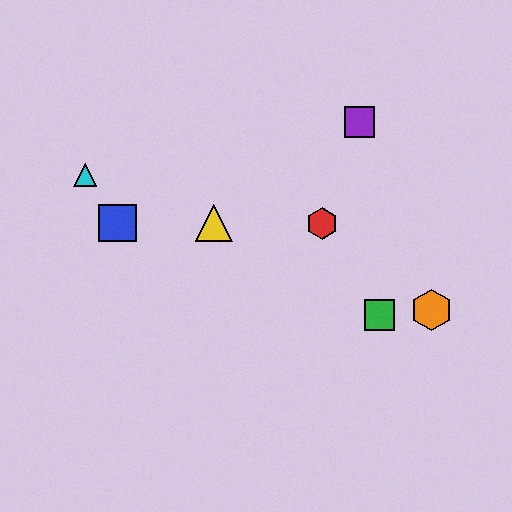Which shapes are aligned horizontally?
The red hexagon, the blue square, the yellow triangle are aligned horizontally.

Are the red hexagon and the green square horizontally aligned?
No, the red hexagon is at y≈223 and the green square is at y≈315.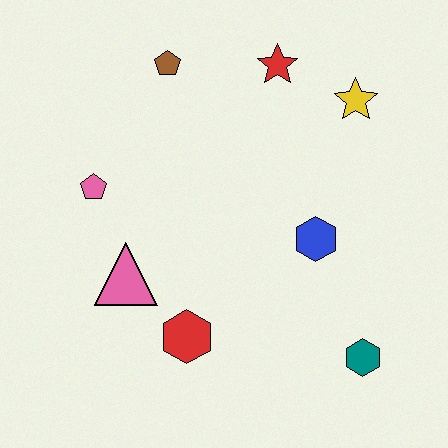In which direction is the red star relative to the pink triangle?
The red star is above the pink triangle.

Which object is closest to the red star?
The yellow star is closest to the red star.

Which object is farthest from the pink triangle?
The yellow star is farthest from the pink triangle.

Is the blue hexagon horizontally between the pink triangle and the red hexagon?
No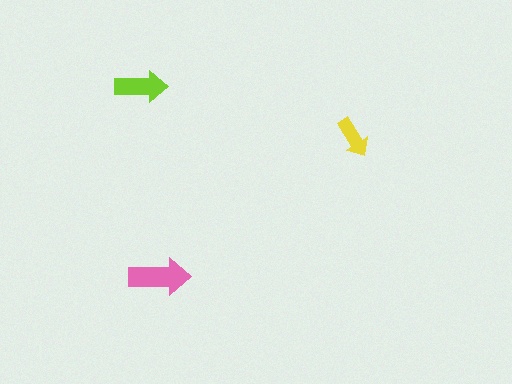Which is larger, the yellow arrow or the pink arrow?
The pink one.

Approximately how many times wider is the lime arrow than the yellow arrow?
About 1.5 times wider.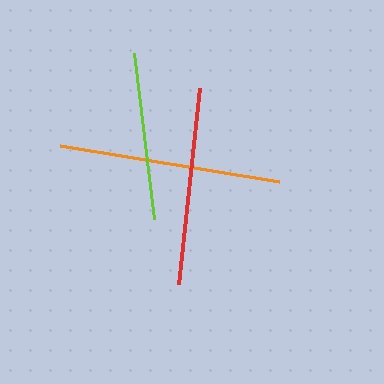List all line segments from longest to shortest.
From longest to shortest: orange, red, lime.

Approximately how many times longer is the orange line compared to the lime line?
The orange line is approximately 1.3 times the length of the lime line.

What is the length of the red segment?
The red segment is approximately 197 pixels long.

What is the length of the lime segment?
The lime segment is approximately 167 pixels long.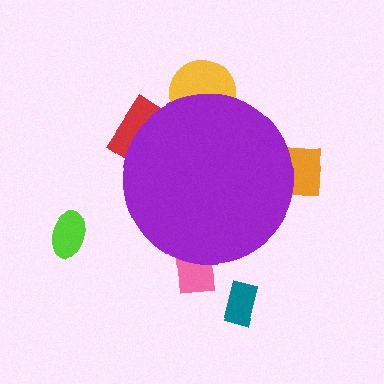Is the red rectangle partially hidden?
Yes, the red rectangle is partially hidden behind the purple circle.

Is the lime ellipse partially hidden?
No, the lime ellipse is fully visible.